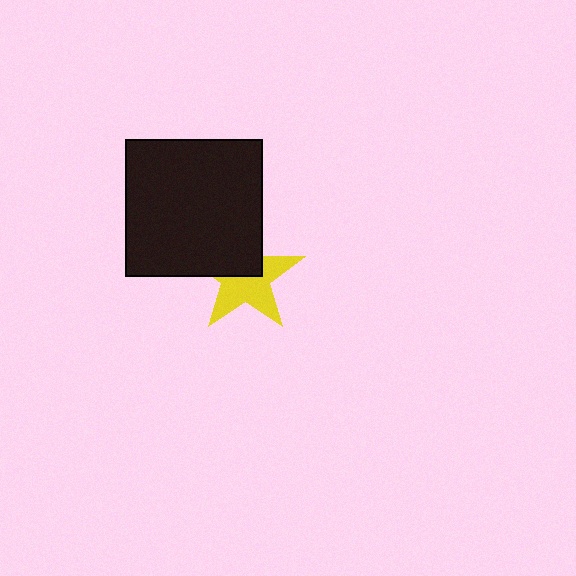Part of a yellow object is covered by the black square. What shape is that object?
It is a star.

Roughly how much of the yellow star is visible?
About half of it is visible (roughly 57%).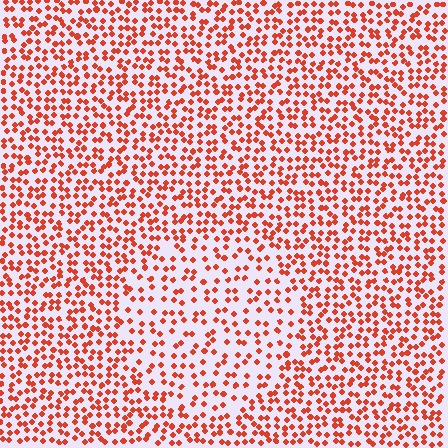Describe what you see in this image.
The image contains small red elements arranged at two different densities. A circle-shaped region is visible where the elements are less densely packed than the surrounding area.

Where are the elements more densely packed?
The elements are more densely packed outside the circle boundary.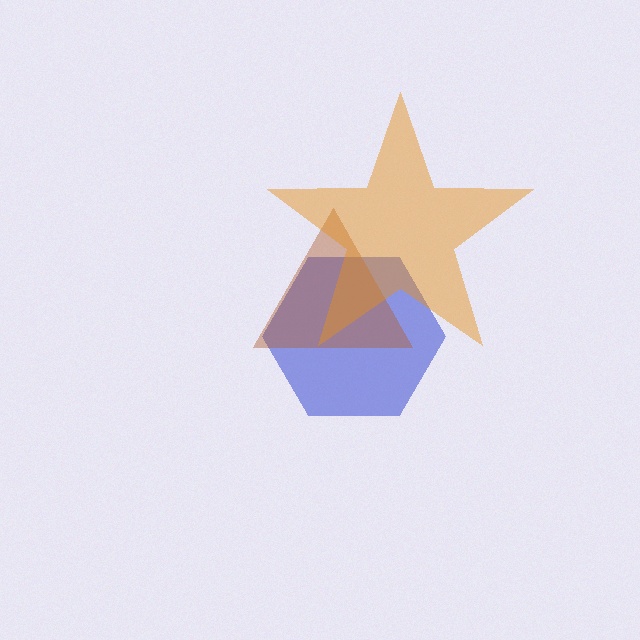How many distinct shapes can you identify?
There are 3 distinct shapes: a blue hexagon, a brown triangle, an orange star.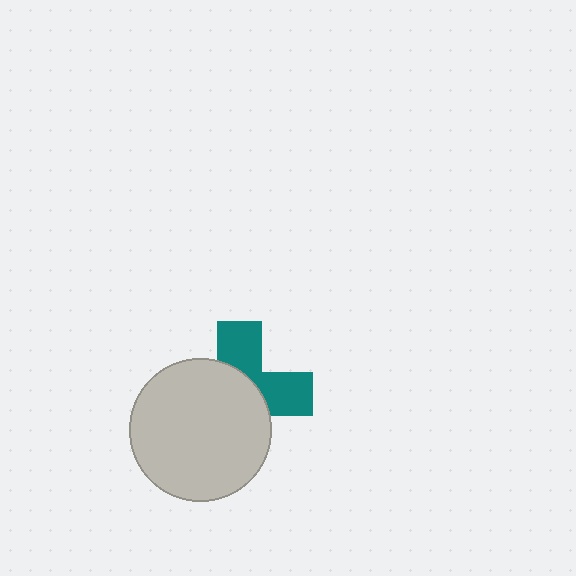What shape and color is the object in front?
The object in front is a light gray circle.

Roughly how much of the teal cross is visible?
A small part of it is visible (roughly 40%).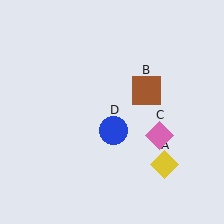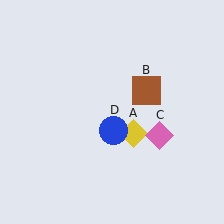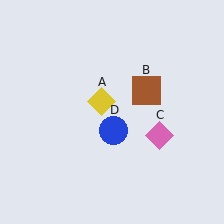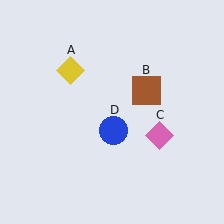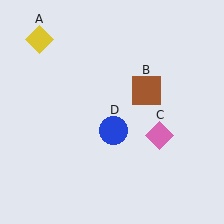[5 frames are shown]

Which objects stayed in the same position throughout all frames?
Brown square (object B) and pink diamond (object C) and blue circle (object D) remained stationary.